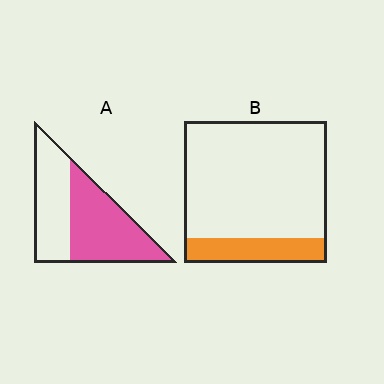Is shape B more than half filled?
No.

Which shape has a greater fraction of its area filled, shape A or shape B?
Shape A.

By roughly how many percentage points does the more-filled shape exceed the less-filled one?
By roughly 40 percentage points (A over B).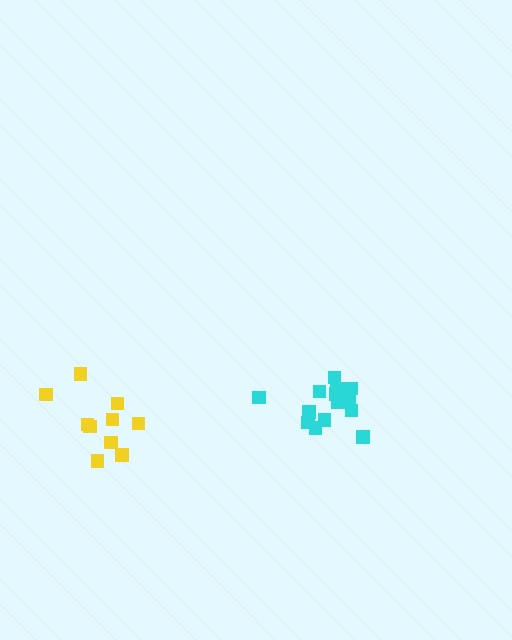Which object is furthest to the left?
The yellow cluster is leftmost.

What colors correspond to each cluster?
The clusters are colored: yellow, cyan.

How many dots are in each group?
Group 1: 10 dots, Group 2: 15 dots (25 total).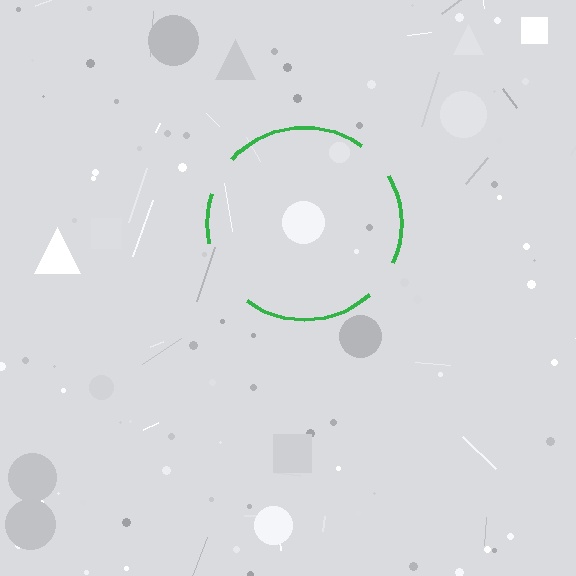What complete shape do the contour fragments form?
The contour fragments form a circle.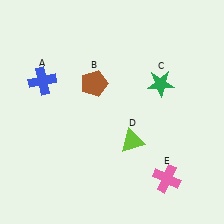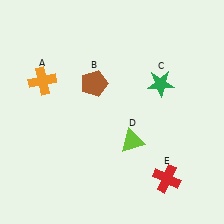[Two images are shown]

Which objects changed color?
A changed from blue to orange. E changed from pink to red.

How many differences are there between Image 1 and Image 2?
There are 2 differences between the two images.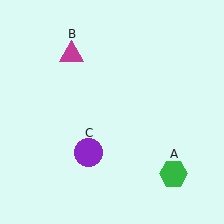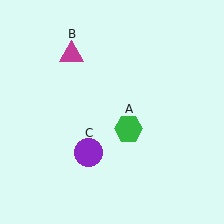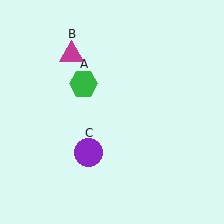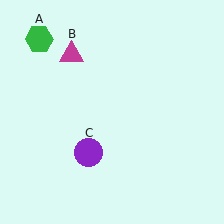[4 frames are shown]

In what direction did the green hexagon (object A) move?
The green hexagon (object A) moved up and to the left.